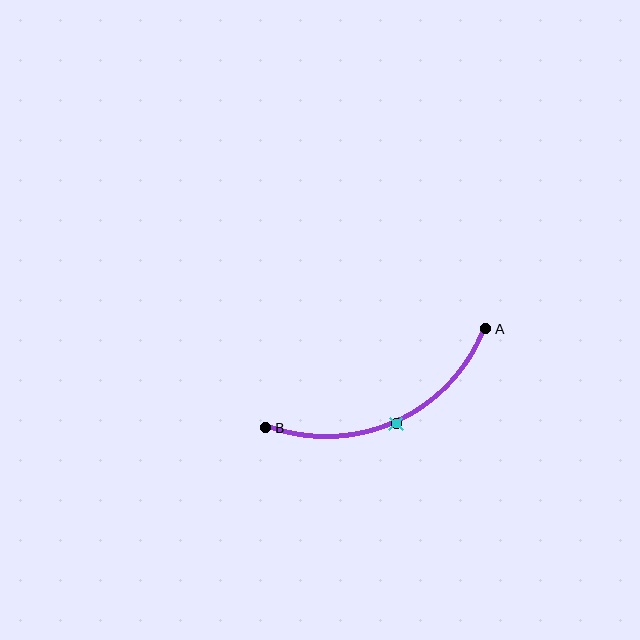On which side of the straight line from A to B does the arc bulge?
The arc bulges below the straight line connecting A and B.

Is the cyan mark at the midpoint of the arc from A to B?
Yes. The cyan mark lies on the arc at equal arc-length from both A and B — it is the arc midpoint.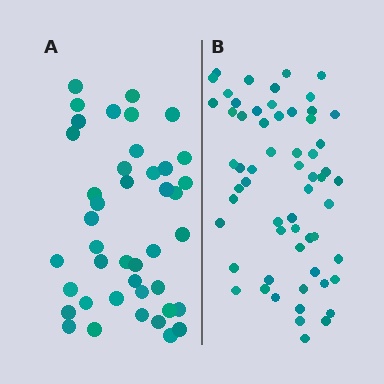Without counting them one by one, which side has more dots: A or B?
Region B (the right region) has more dots.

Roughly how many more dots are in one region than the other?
Region B has approximately 20 more dots than region A.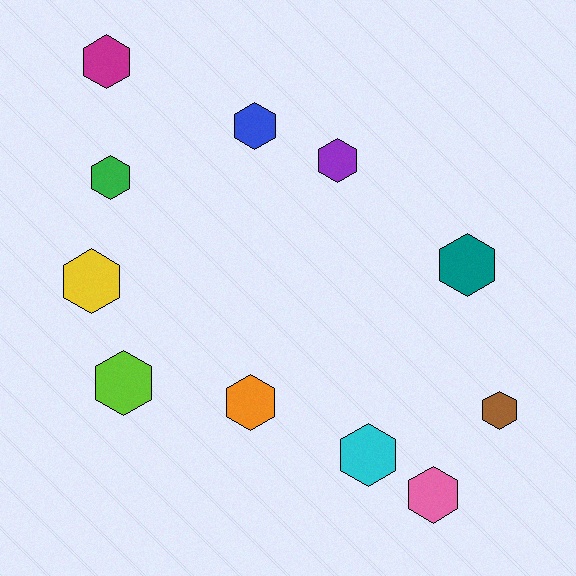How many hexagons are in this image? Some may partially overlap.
There are 11 hexagons.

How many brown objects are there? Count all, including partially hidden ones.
There is 1 brown object.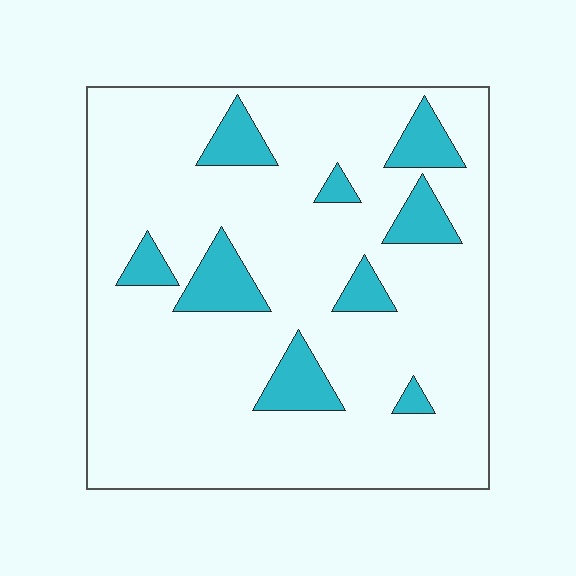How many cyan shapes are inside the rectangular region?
9.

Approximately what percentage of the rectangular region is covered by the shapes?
Approximately 15%.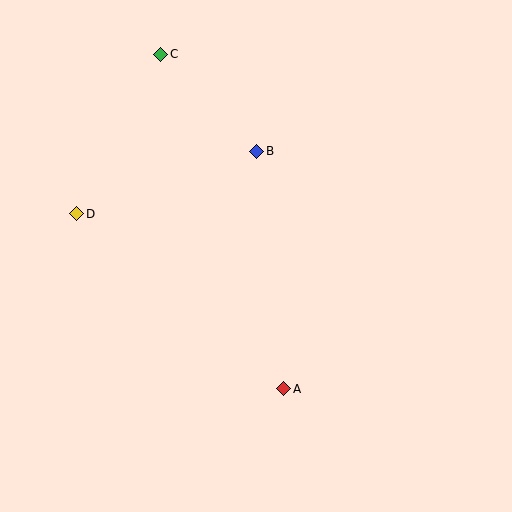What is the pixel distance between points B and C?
The distance between B and C is 137 pixels.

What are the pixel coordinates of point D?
Point D is at (77, 214).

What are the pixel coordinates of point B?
Point B is at (257, 151).